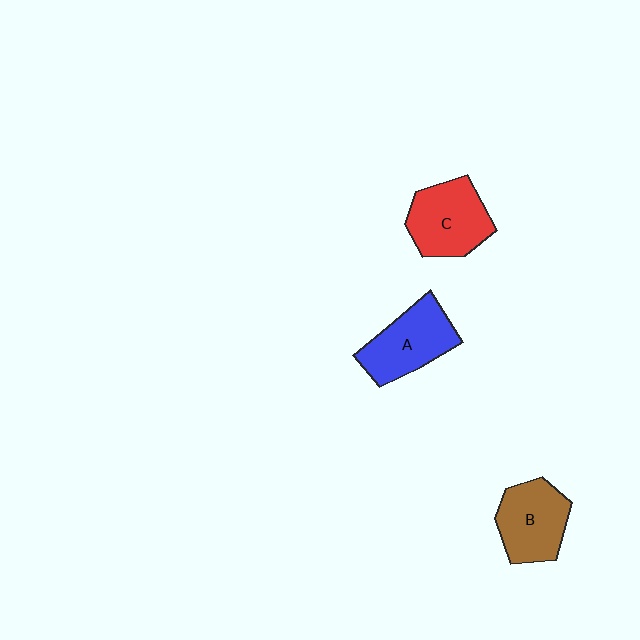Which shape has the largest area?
Shape C (red).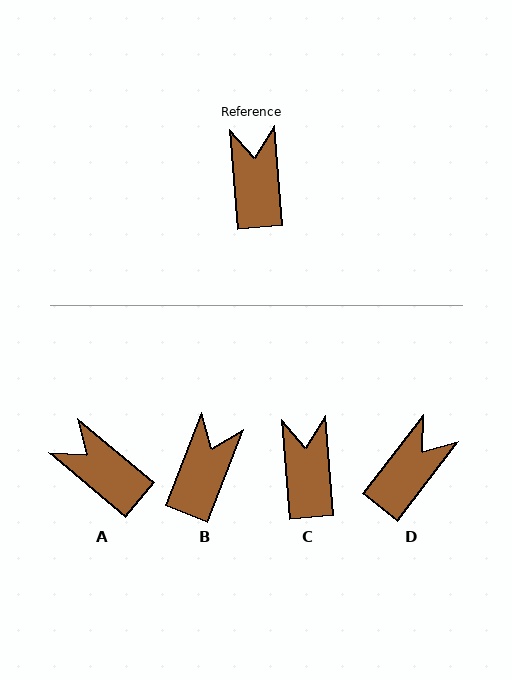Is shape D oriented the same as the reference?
No, it is off by about 42 degrees.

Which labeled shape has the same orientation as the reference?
C.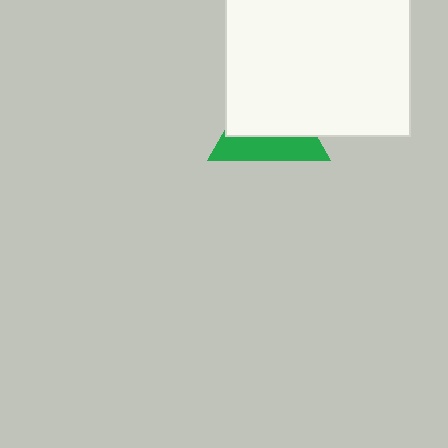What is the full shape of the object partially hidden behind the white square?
The partially hidden object is a green triangle.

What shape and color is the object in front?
The object in front is a white square.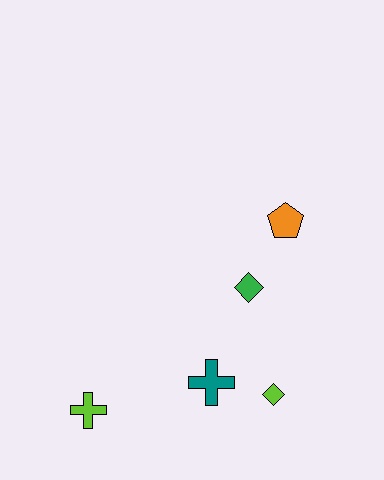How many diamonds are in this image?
There are 2 diamonds.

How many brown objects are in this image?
There are no brown objects.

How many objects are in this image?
There are 5 objects.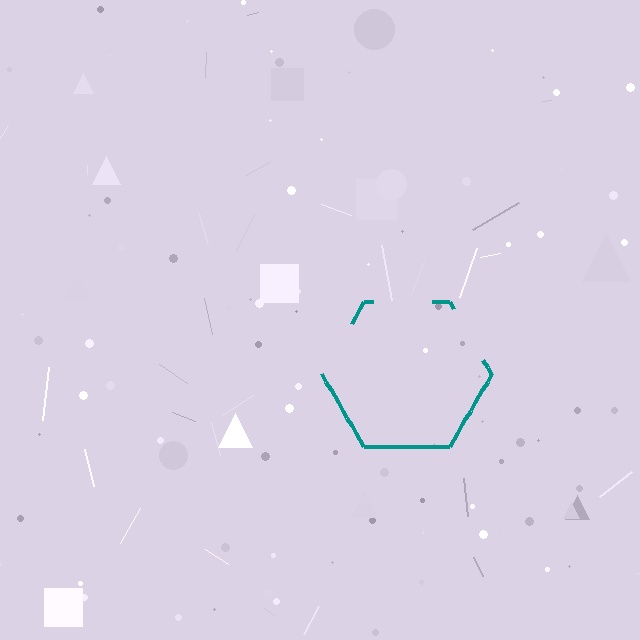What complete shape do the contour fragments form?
The contour fragments form a hexagon.